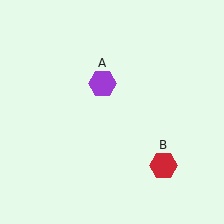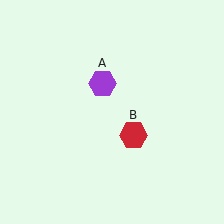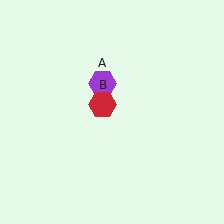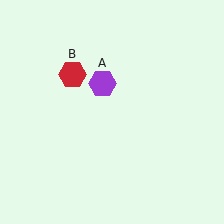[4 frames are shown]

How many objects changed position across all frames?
1 object changed position: red hexagon (object B).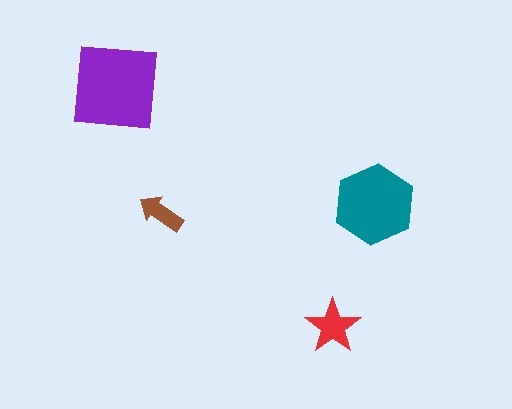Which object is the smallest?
The brown arrow.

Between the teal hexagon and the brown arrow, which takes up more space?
The teal hexagon.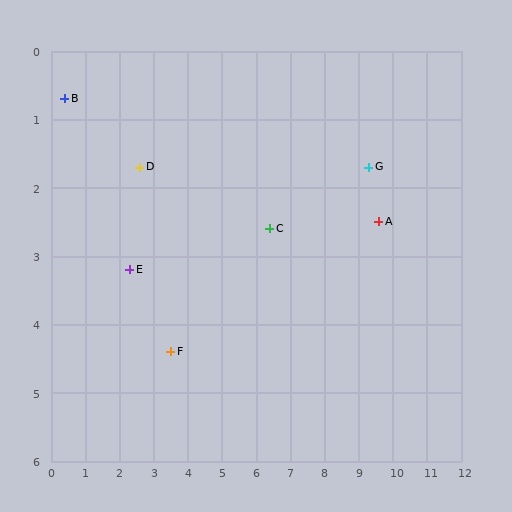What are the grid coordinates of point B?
Point B is at approximately (0.4, 0.7).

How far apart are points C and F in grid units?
Points C and F are about 3.4 grid units apart.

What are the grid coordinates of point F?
Point F is at approximately (3.5, 4.4).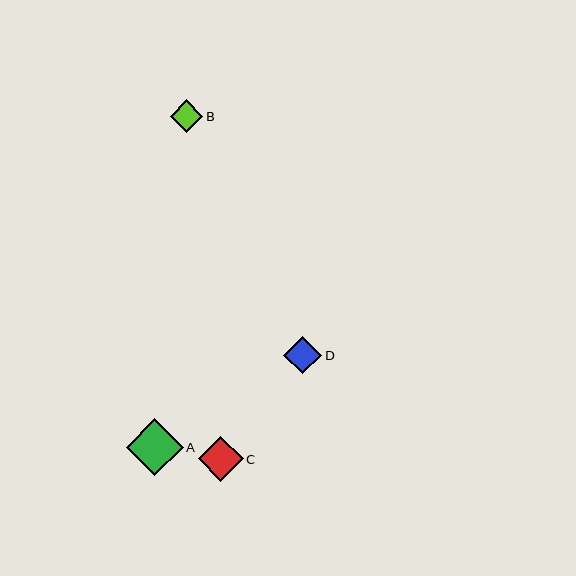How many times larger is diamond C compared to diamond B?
Diamond C is approximately 1.4 times the size of diamond B.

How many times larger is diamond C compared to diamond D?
Diamond C is approximately 1.2 times the size of diamond D.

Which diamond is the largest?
Diamond A is the largest with a size of approximately 57 pixels.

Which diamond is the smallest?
Diamond B is the smallest with a size of approximately 32 pixels.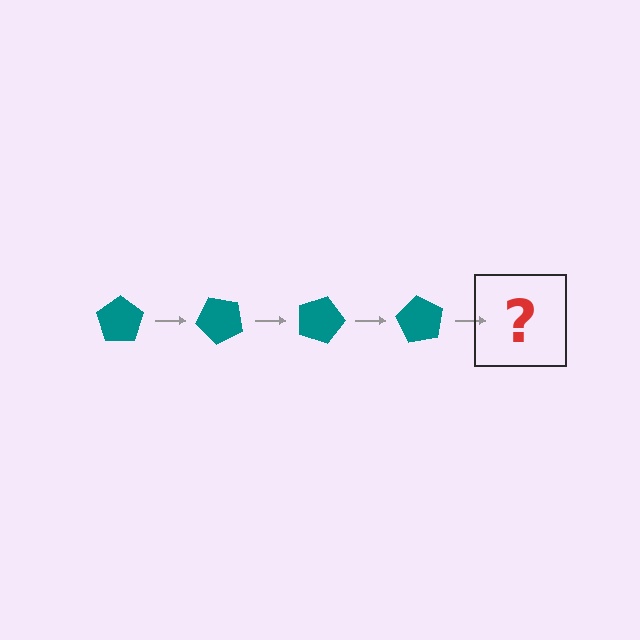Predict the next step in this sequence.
The next step is a teal pentagon rotated 180 degrees.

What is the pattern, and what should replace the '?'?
The pattern is that the pentagon rotates 45 degrees each step. The '?' should be a teal pentagon rotated 180 degrees.